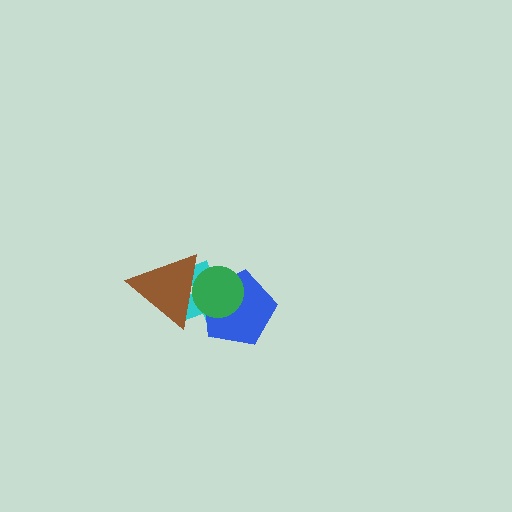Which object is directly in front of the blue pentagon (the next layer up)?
The green circle is directly in front of the blue pentagon.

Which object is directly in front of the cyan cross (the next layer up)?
The blue pentagon is directly in front of the cyan cross.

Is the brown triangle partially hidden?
No, no other shape covers it.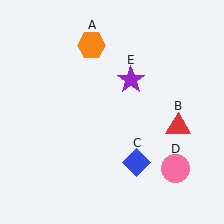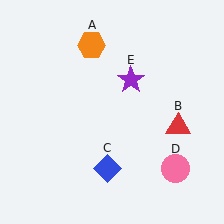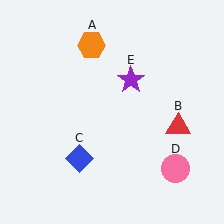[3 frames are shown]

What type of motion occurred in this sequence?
The blue diamond (object C) rotated clockwise around the center of the scene.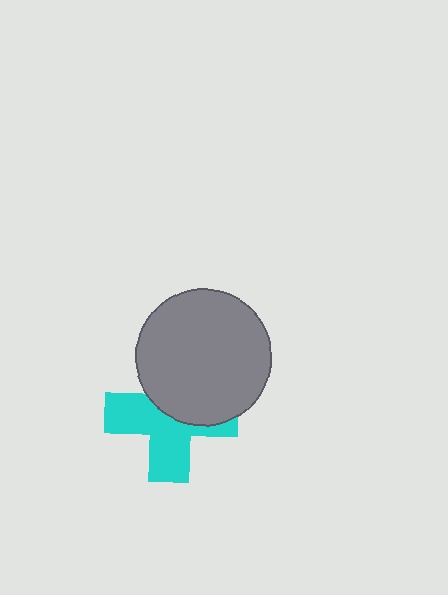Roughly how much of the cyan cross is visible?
About half of it is visible (roughly 56%).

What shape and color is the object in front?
The object in front is a gray circle.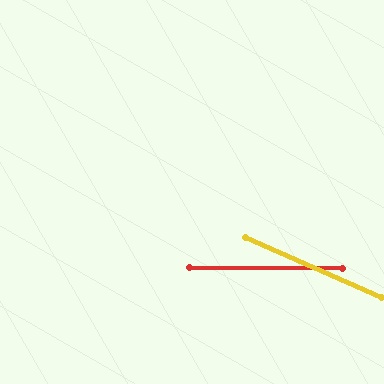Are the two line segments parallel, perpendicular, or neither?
Neither parallel nor perpendicular — they differ by about 24°.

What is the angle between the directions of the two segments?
Approximately 24 degrees.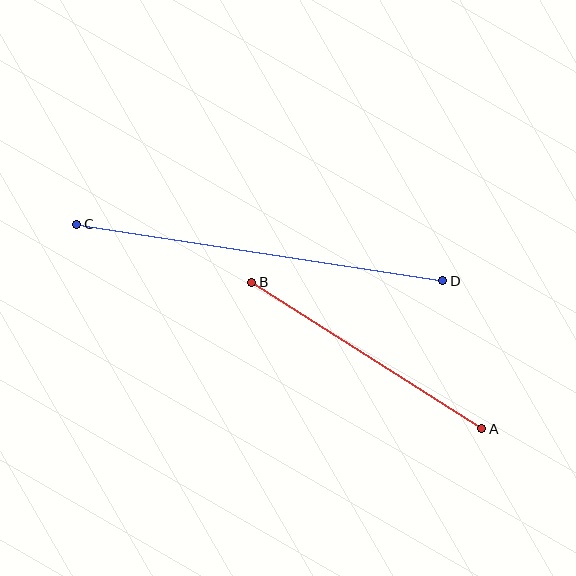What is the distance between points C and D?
The distance is approximately 370 pixels.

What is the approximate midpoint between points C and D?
The midpoint is at approximately (260, 253) pixels.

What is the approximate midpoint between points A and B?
The midpoint is at approximately (367, 355) pixels.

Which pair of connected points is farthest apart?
Points C and D are farthest apart.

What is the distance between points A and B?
The distance is approximately 273 pixels.